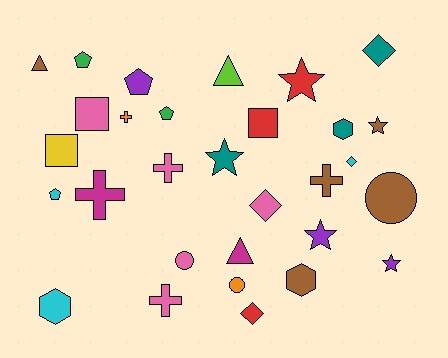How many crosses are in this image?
There are 5 crosses.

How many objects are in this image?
There are 30 objects.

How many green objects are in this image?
There are 2 green objects.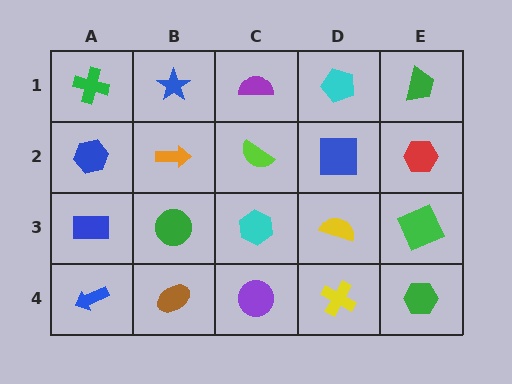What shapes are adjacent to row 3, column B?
An orange arrow (row 2, column B), a brown ellipse (row 4, column B), a blue rectangle (row 3, column A), a cyan hexagon (row 3, column C).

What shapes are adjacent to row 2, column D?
A cyan pentagon (row 1, column D), a yellow semicircle (row 3, column D), a lime semicircle (row 2, column C), a red hexagon (row 2, column E).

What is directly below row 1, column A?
A blue hexagon.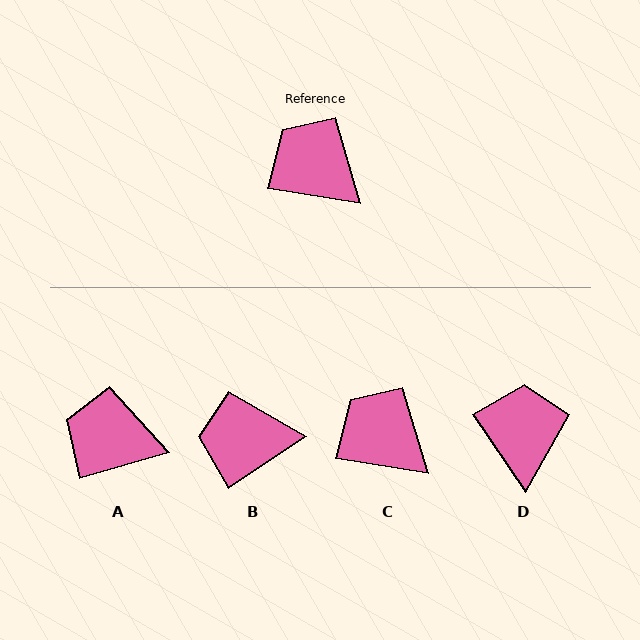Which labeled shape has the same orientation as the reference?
C.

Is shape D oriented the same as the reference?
No, it is off by about 46 degrees.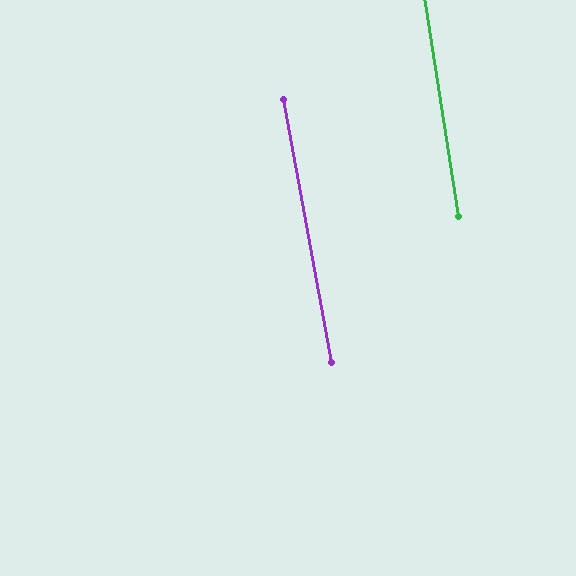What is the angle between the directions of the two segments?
Approximately 1 degree.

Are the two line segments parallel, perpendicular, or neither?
Parallel — their directions differ by only 1.4°.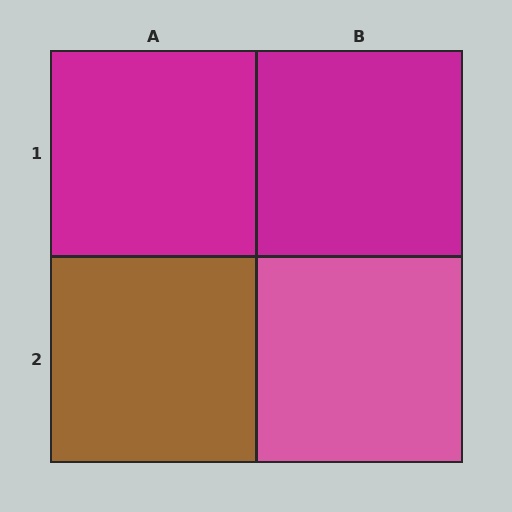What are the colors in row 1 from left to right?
Magenta, magenta.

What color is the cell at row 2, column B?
Pink.